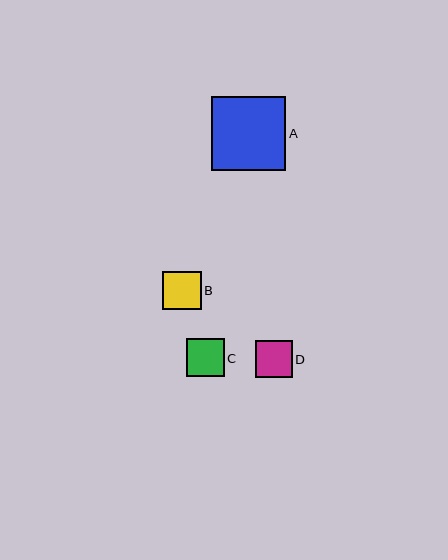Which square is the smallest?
Square D is the smallest with a size of approximately 37 pixels.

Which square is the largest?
Square A is the largest with a size of approximately 75 pixels.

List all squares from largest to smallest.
From largest to smallest: A, B, C, D.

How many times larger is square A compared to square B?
Square A is approximately 1.9 times the size of square B.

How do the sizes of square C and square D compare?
Square C and square D are approximately the same size.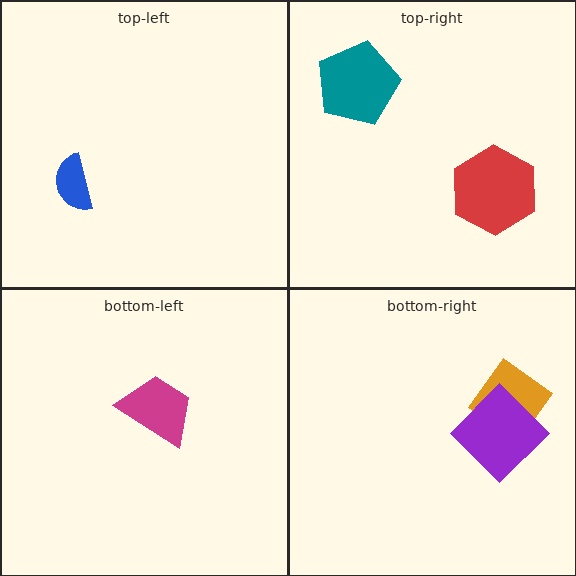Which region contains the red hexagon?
The top-right region.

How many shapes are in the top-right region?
2.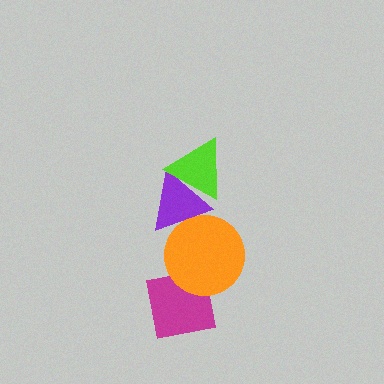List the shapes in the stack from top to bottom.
From top to bottom: the lime triangle, the purple triangle, the orange circle, the magenta square.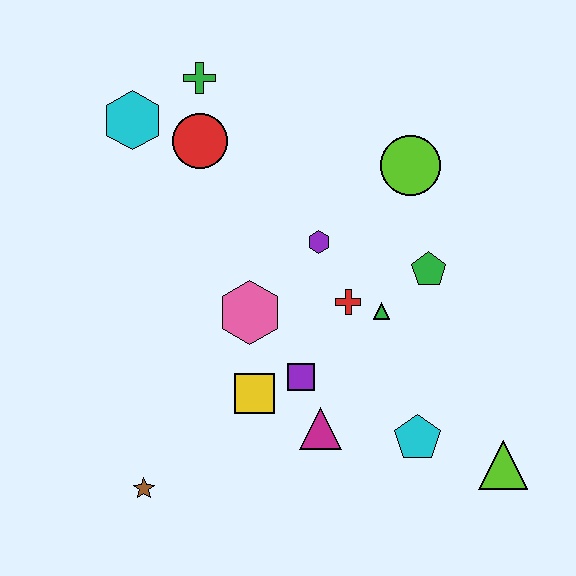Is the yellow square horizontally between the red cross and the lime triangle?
No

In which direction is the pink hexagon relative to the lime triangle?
The pink hexagon is to the left of the lime triangle.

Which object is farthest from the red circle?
The lime triangle is farthest from the red circle.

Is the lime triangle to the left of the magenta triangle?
No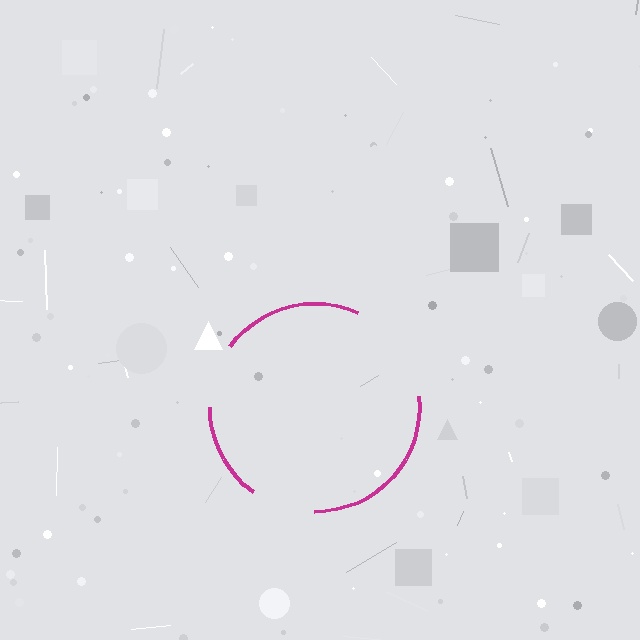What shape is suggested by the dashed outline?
The dashed outline suggests a circle.